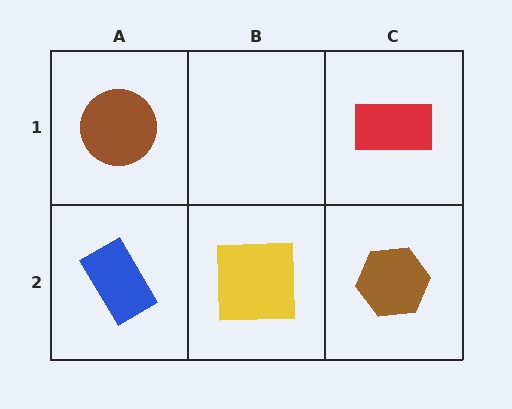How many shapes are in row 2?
3 shapes.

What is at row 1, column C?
A red rectangle.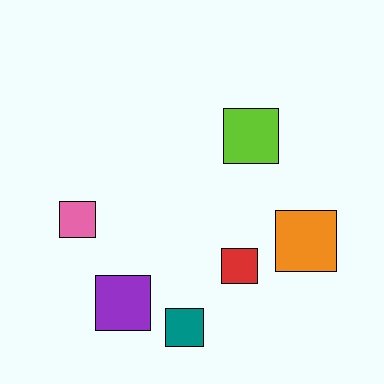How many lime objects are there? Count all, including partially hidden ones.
There is 1 lime object.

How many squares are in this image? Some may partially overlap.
There are 6 squares.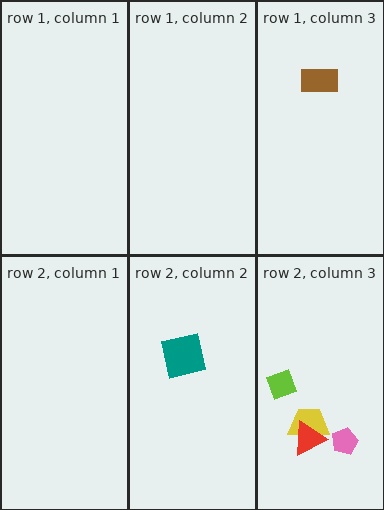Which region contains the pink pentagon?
The row 2, column 3 region.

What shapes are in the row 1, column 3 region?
The brown rectangle.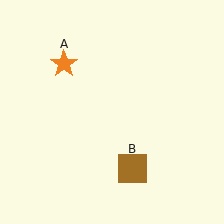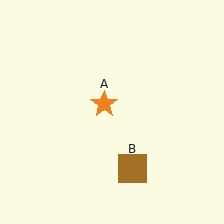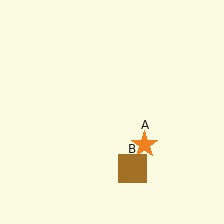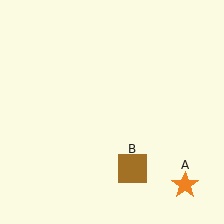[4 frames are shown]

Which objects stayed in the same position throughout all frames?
Brown square (object B) remained stationary.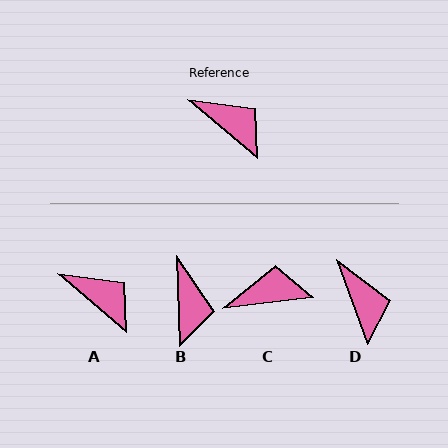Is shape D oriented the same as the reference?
No, it is off by about 29 degrees.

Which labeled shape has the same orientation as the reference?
A.